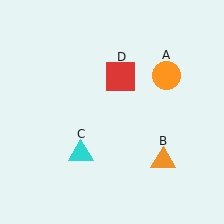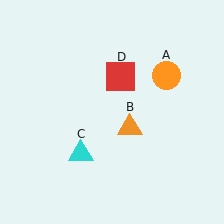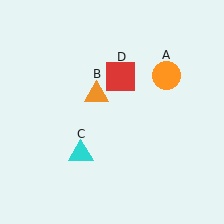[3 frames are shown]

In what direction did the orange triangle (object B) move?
The orange triangle (object B) moved up and to the left.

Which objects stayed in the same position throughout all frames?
Orange circle (object A) and cyan triangle (object C) and red square (object D) remained stationary.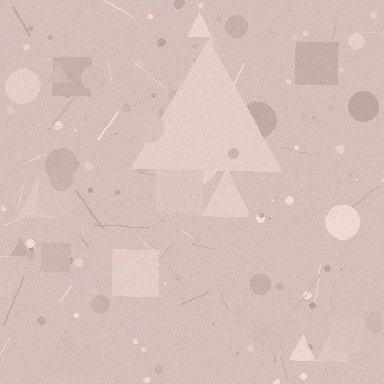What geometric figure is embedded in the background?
A triangle is embedded in the background.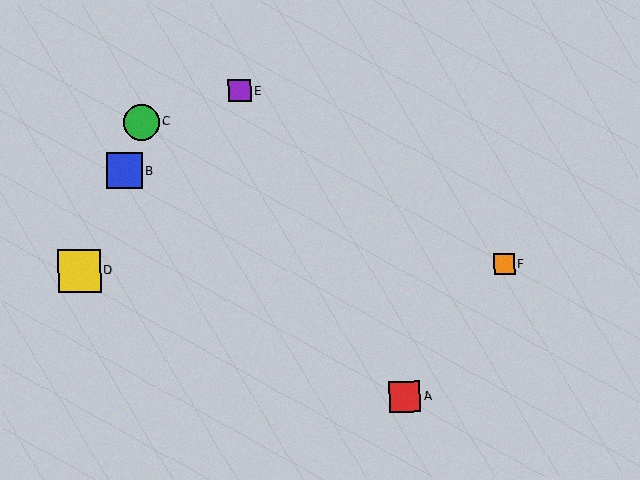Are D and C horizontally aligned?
No, D is at y≈271 and C is at y≈122.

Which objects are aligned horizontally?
Objects D, F are aligned horizontally.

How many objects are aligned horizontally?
2 objects (D, F) are aligned horizontally.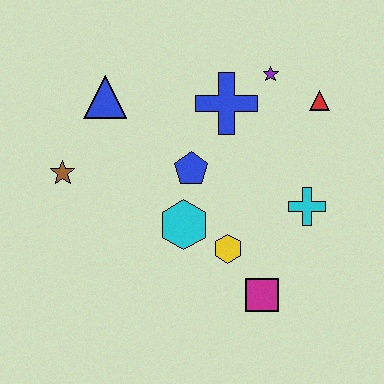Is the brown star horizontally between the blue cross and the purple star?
No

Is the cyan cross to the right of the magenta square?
Yes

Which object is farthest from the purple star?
The brown star is farthest from the purple star.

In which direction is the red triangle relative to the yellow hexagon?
The red triangle is above the yellow hexagon.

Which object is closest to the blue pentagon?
The cyan hexagon is closest to the blue pentagon.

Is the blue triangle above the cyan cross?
Yes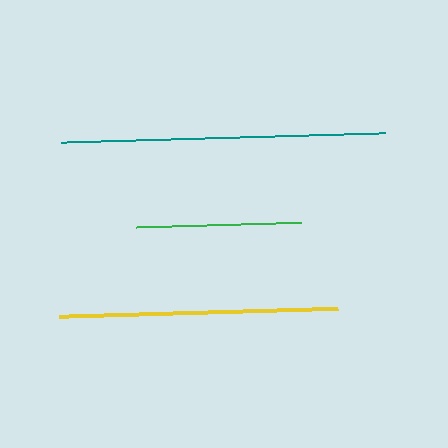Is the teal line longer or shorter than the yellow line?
The teal line is longer than the yellow line.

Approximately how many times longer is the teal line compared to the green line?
The teal line is approximately 2.0 times the length of the green line.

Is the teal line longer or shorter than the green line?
The teal line is longer than the green line.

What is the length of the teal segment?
The teal segment is approximately 324 pixels long.